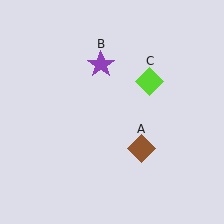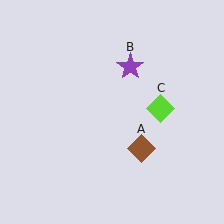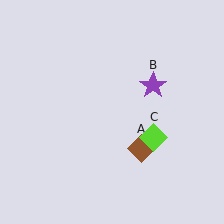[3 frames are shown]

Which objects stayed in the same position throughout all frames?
Brown diamond (object A) remained stationary.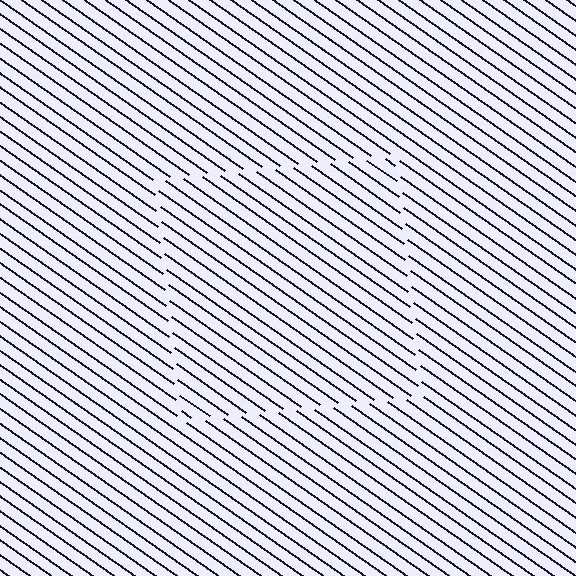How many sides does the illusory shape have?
4 sides — the line-ends trace a square.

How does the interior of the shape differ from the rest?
The interior of the shape contains the same grating, shifted by half a period — the contour is defined by the phase discontinuity where line-ends from the inner and outer gratings abut.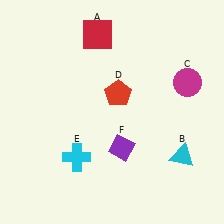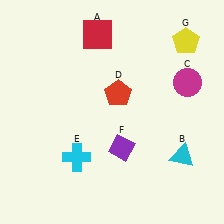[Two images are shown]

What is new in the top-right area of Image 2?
A yellow pentagon (G) was added in the top-right area of Image 2.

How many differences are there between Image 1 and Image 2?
There is 1 difference between the two images.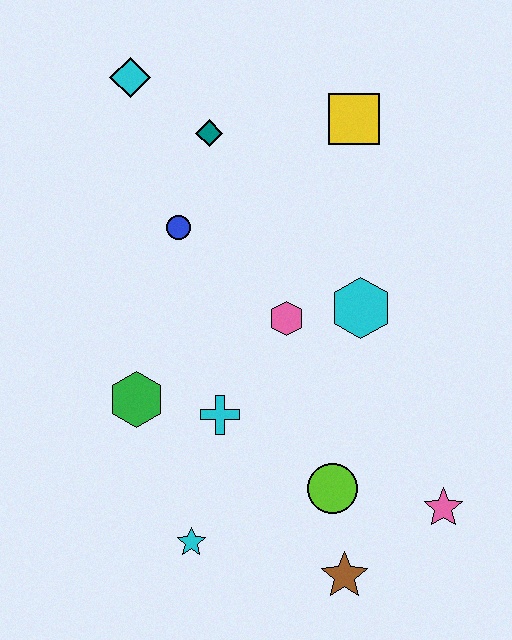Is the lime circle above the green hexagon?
No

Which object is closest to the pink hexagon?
The cyan hexagon is closest to the pink hexagon.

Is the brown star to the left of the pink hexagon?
No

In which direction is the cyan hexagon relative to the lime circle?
The cyan hexagon is above the lime circle.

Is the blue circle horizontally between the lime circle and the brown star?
No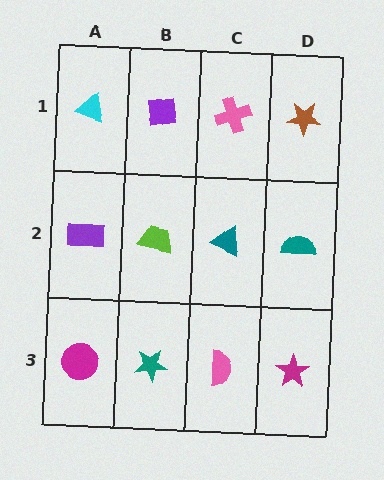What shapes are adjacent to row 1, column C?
A teal triangle (row 2, column C), a purple square (row 1, column B), a brown star (row 1, column D).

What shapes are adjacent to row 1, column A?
A purple rectangle (row 2, column A), a purple square (row 1, column B).